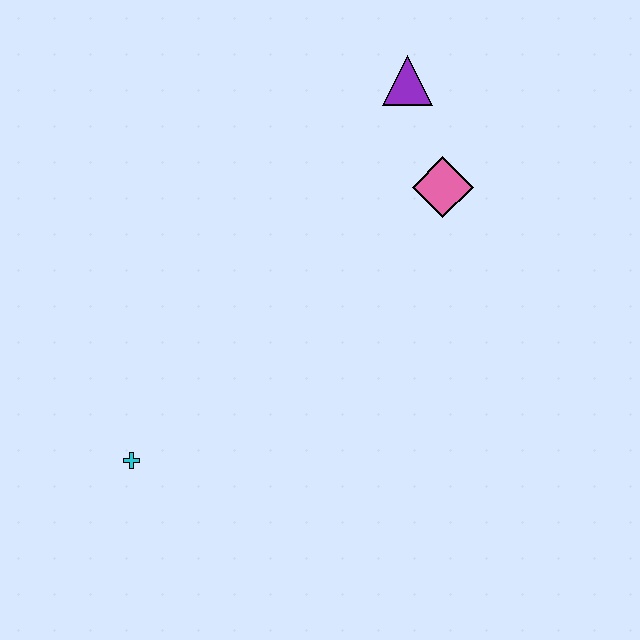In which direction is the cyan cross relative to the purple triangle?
The cyan cross is below the purple triangle.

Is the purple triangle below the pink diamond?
No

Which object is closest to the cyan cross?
The pink diamond is closest to the cyan cross.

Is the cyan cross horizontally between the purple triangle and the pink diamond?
No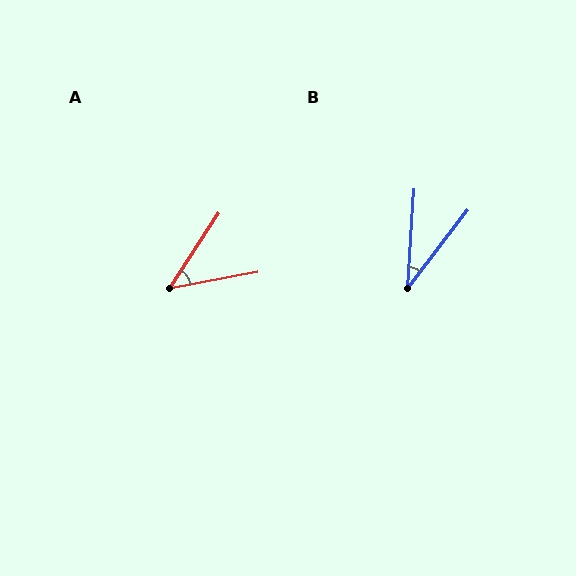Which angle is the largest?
A, at approximately 46 degrees.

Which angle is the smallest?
B, at approximately 34 degrees.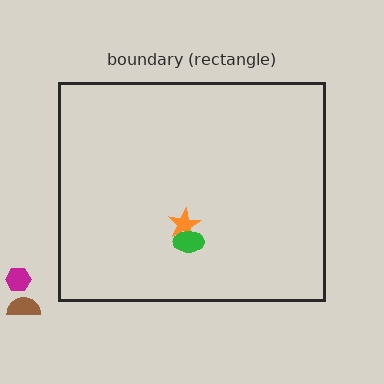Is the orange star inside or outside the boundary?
Inside.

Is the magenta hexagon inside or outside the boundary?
Outside.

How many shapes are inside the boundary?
2 inside, 2 outside.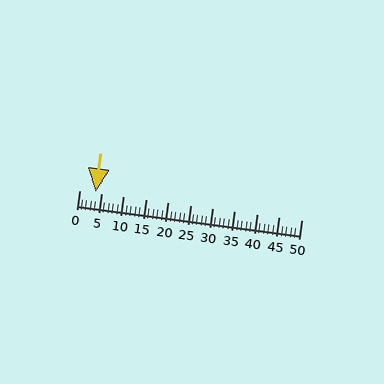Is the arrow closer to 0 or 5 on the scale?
The arrow is closer to 5.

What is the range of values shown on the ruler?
The ruler shows values from 0 to 50.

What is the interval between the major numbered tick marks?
The major tick marks are spaced 5 units apart.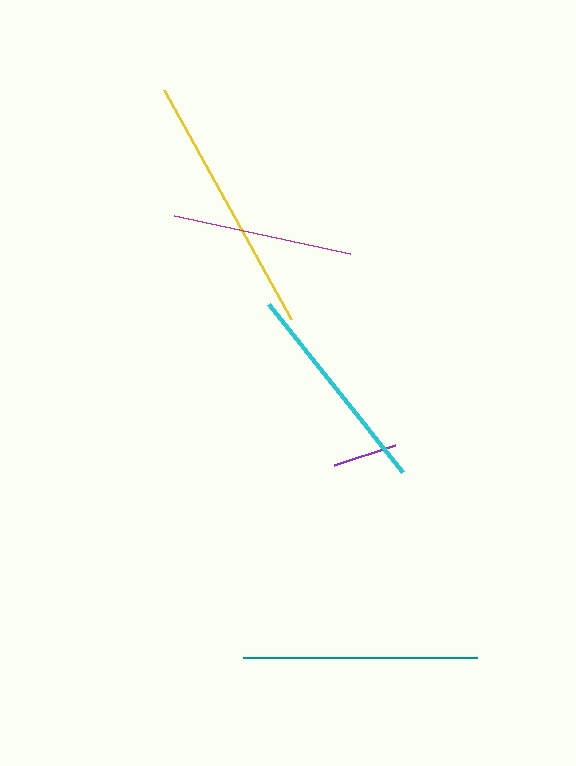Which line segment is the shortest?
The purple line is the shortest at approximately 64 pixels.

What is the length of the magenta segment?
The magenta segment is approximately 180 pixels long.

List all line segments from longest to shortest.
From longest to shortest: yellow, teal, cyan, magenta, purple.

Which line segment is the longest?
The yellow line is the longest at approximately 261 pixels.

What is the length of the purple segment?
The purple segment is approximately 64 pixels long.